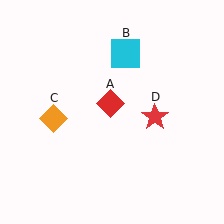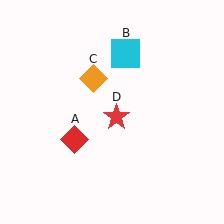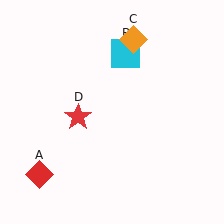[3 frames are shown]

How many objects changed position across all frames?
3 objects changed position: red diamond (object A), orange diamond (object C), red star (object D).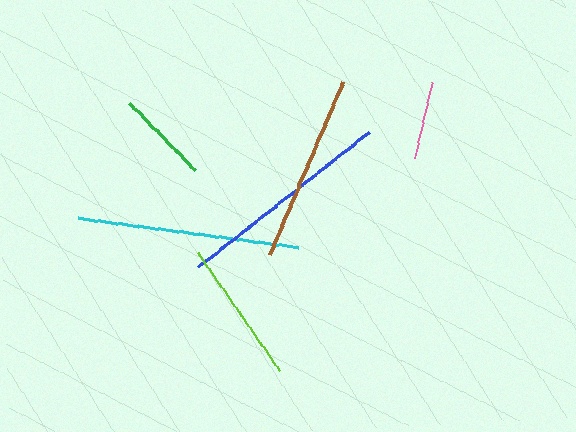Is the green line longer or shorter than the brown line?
The brown line is longer than the green line.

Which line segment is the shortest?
The pink line is the shortest at approximately 77 pixels.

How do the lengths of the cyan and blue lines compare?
The cyan and blue lines are approximately the same length.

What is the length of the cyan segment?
The cyan segment is approximately 222 pixels long.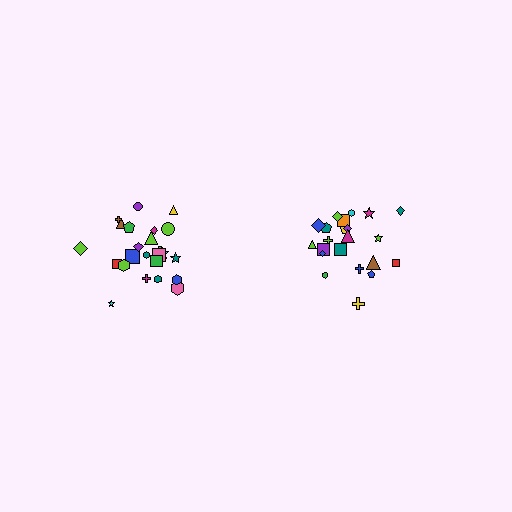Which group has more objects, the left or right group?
The left group.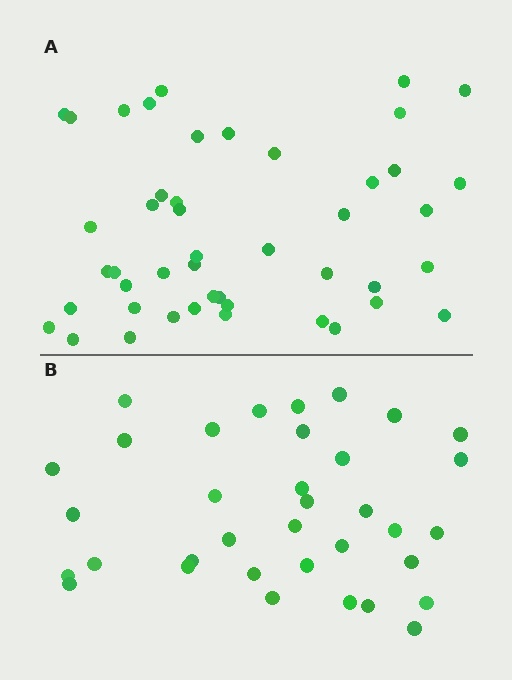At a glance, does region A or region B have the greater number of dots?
Region A (the top region) has more dots.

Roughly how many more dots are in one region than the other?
Region A has roughly 12 or so more dots than region B.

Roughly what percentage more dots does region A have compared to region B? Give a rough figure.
About 30% more.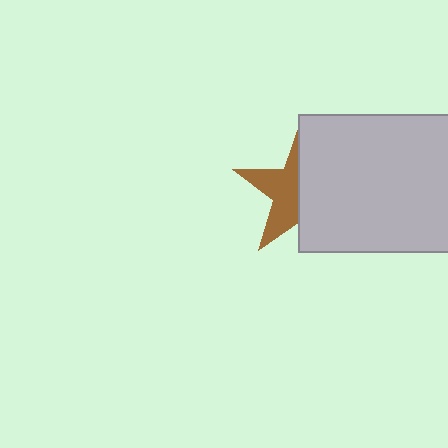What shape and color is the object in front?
The object in front is a light gray rectangle.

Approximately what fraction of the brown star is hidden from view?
Roughly 56% of the brown star is hidden behind the light gray rectangle.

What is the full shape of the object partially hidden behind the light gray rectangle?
The partially hidden object is a brown star.